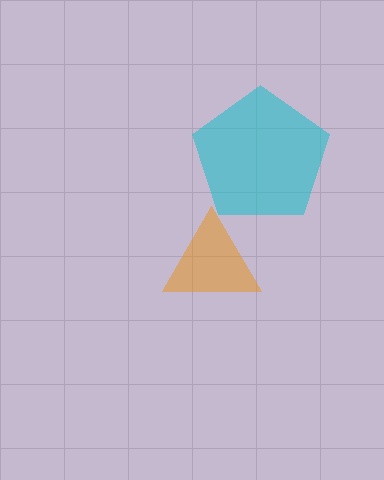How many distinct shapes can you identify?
There are 2 distinct shapes: a cyan pentagon, an orange triangle.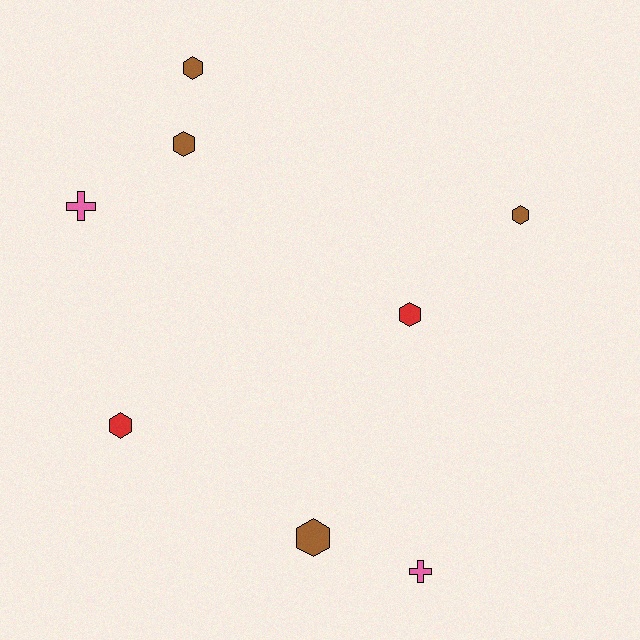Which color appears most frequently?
Brown, with 4 objects.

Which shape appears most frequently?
Hexagon, with 6 objects.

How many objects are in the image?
There are 8 objects.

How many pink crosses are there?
There are 2 pink crosses.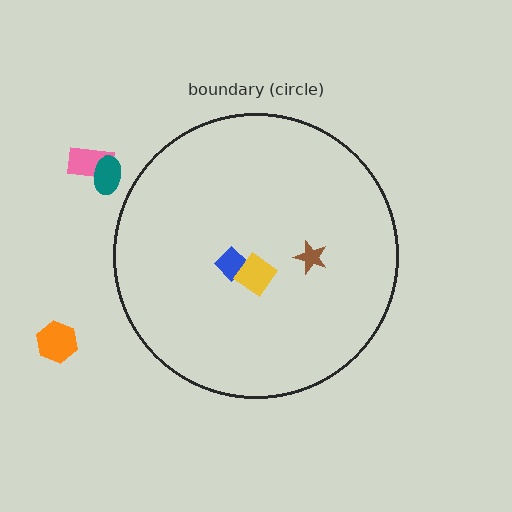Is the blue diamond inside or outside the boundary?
Inside.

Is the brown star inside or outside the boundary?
Inside.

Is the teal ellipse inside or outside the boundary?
Outside.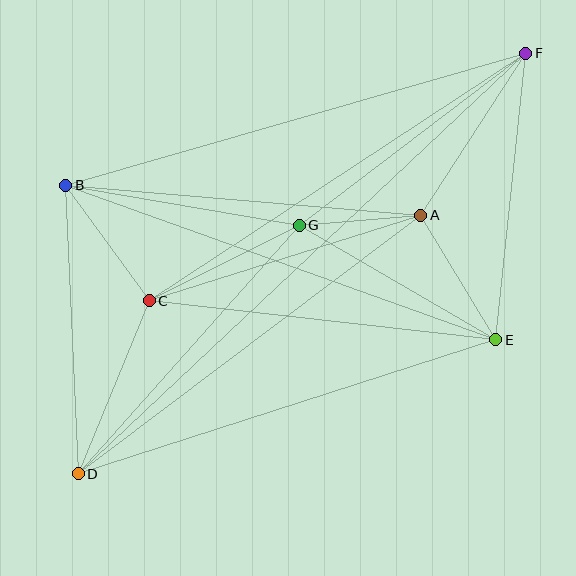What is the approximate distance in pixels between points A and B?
The distance between A and B is approximately 356 pixels.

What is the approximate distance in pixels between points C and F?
The distance between C and F is approximately 451 pixels.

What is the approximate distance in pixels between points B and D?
The distance between B and D is approximately 289 pixels.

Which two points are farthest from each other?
Points D and F are farthest from each other.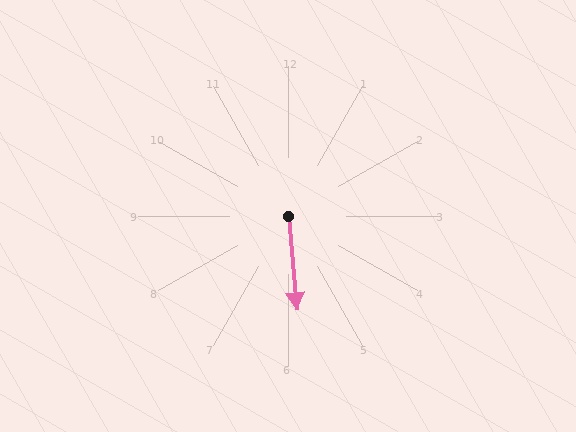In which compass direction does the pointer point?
South.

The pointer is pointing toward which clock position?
Roughly 6 o'clock.